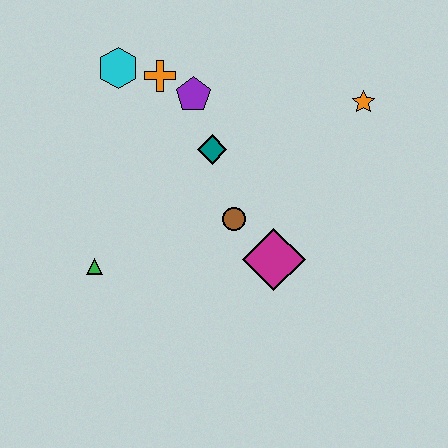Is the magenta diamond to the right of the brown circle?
Yes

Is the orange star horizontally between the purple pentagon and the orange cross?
No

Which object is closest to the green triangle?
The brown circle is closest to the green triangle.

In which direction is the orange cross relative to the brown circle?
The orange cross is above the brown circle.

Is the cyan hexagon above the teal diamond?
Yes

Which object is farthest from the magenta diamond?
The cyan hexagon is farthest from the magenta diamond.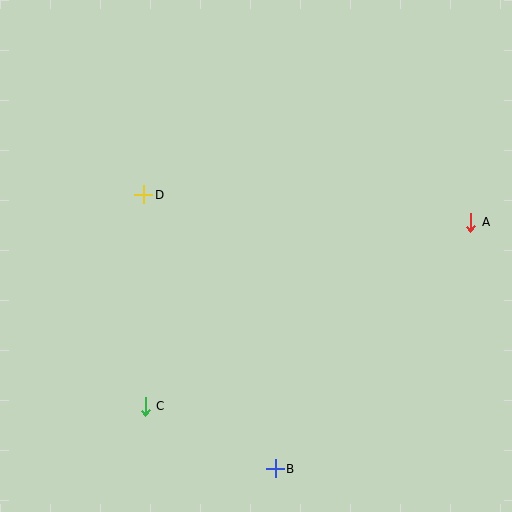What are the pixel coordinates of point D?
Point D is at (144, 195).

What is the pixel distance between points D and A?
The distance between D and A is 328 pixels.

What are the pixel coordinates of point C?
Point C is at (145, 406).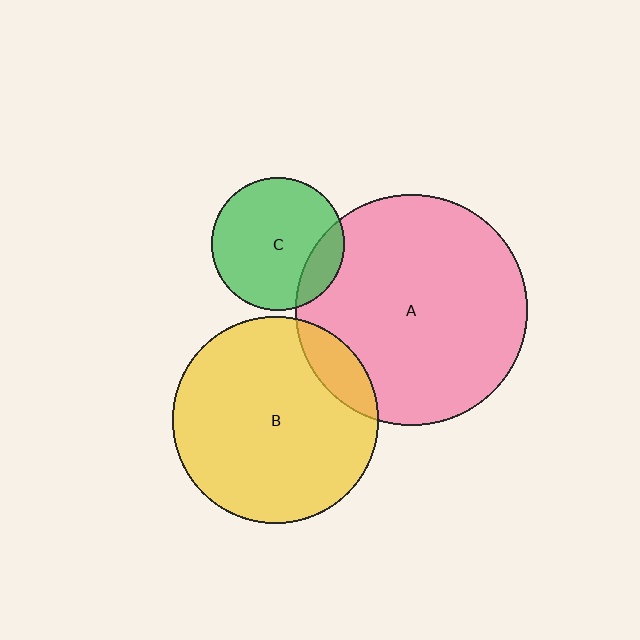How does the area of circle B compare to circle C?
Approximately 2.4 times.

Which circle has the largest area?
Circle A (pink).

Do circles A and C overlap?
Yes.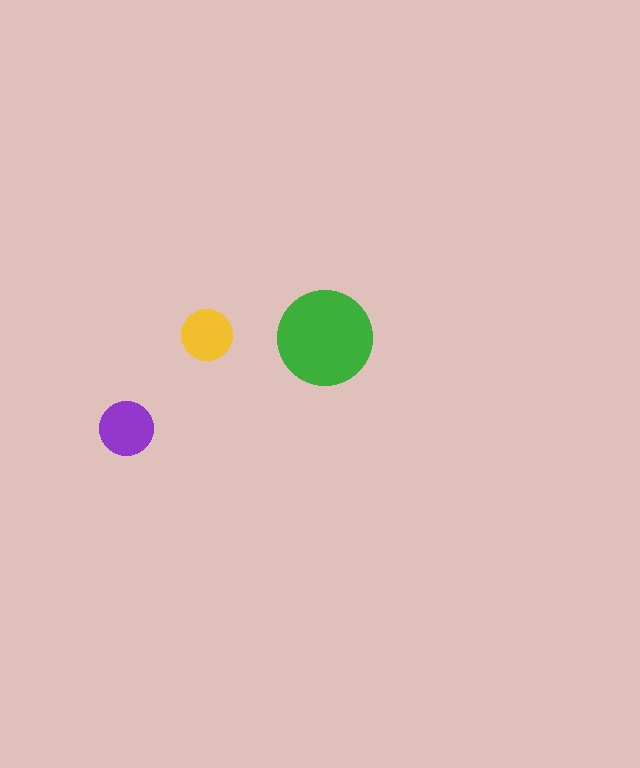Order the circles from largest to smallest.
the green one, the purple one, the yellow one.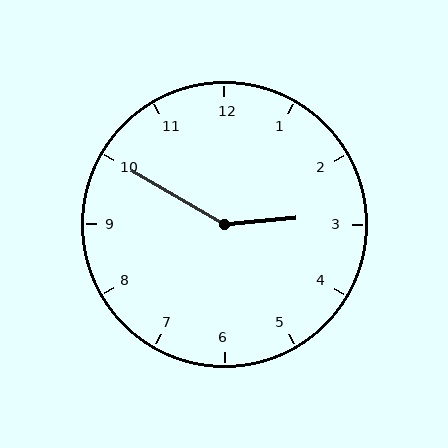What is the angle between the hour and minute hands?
Approximately 145 degrees.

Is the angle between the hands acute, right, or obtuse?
It is obtuse.